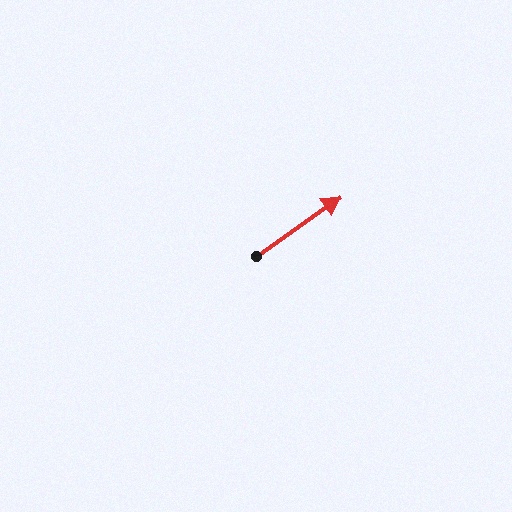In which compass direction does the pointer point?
Northeast.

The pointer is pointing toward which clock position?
Roughly 2 o'clock.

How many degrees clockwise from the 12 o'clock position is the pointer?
Approximately 55 degrees.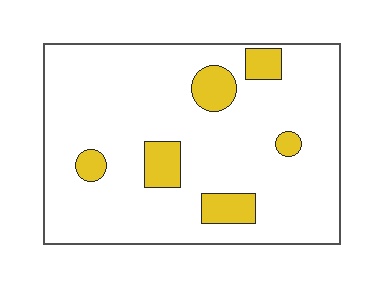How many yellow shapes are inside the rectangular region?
6.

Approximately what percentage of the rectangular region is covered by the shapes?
Approximately 15%.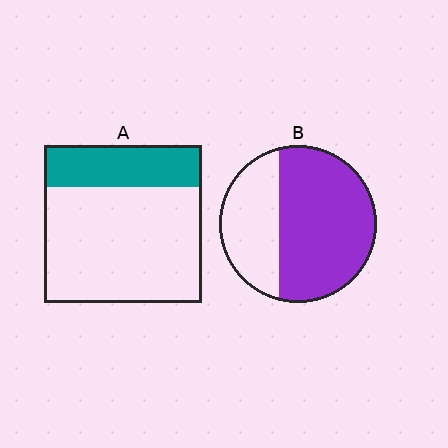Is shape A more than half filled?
No.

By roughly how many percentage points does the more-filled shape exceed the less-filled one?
By roughly 40 percentage points (B over A).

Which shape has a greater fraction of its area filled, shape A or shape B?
Shape B.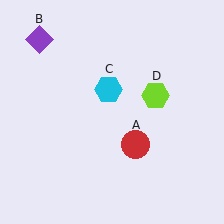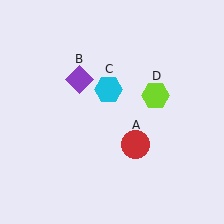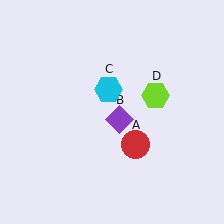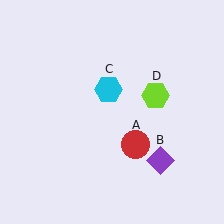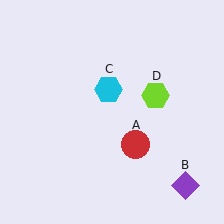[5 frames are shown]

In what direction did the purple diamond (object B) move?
The purple diamond (object B) moved down and to the right.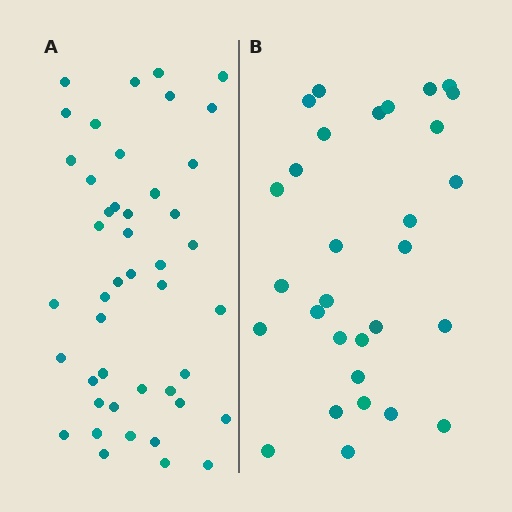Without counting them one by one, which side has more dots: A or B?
Region A (the left region) has more dots.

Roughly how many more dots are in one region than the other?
Region A has approximately 15 more dots than region B.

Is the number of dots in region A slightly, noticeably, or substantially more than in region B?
Region A has substantially more. The ratio is roughly 1.5 to 1.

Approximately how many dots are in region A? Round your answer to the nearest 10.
About 40 dots. (The exact count is 45, which rounds to 40.)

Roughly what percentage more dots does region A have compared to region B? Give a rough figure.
About 50% more.